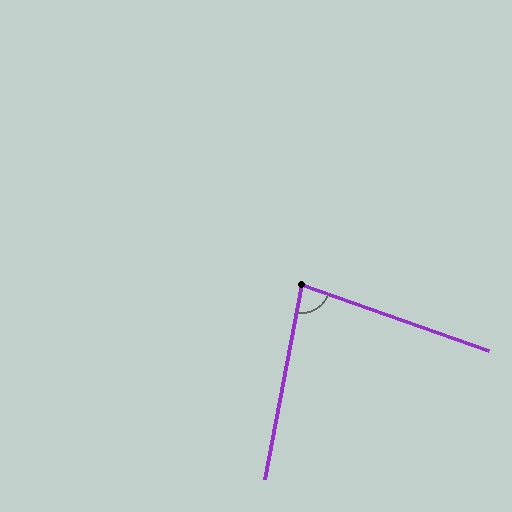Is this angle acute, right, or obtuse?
It is acute.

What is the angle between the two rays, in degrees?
Approximately 81 degrees.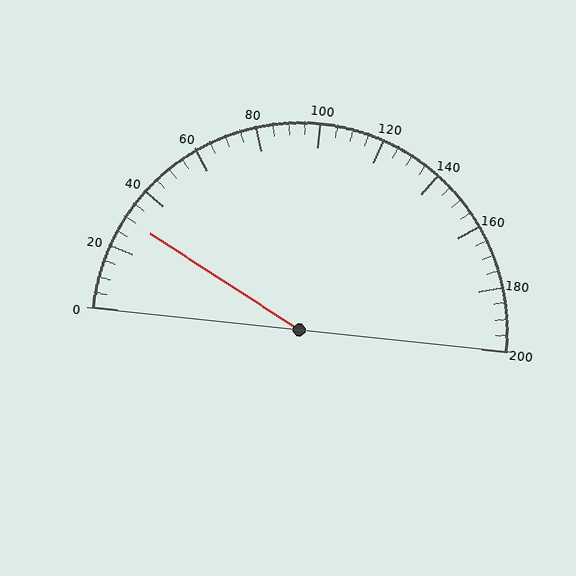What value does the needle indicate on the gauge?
The needle indicates approximately 30.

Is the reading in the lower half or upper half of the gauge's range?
The reading is in the lower half of the range (0 to 200).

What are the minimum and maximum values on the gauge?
The gauge ranges from 0 to 200.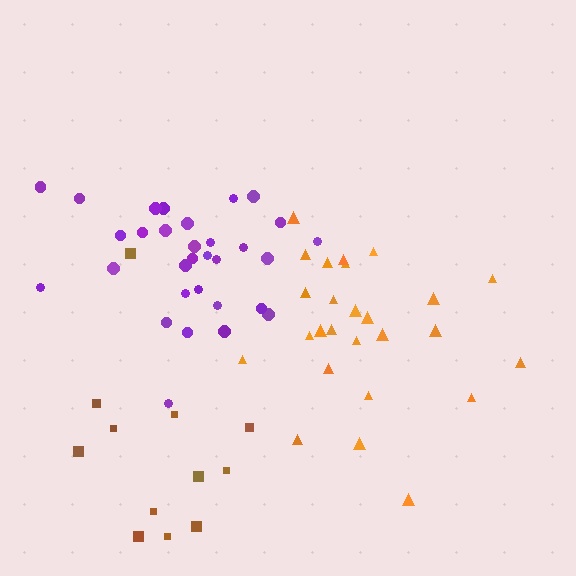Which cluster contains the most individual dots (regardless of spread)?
Purple (32).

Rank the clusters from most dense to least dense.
purple, orange, brown.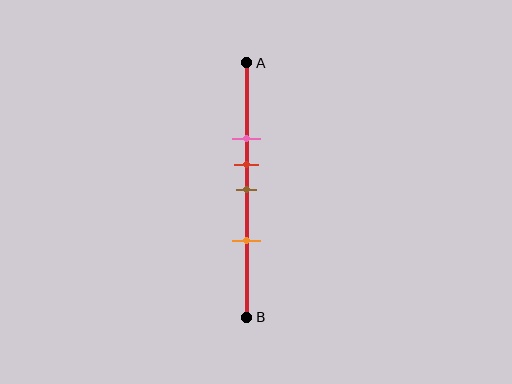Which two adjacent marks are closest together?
The red and brown marks are the closest adjacent pair.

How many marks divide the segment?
There are 4 marks dividing the segment.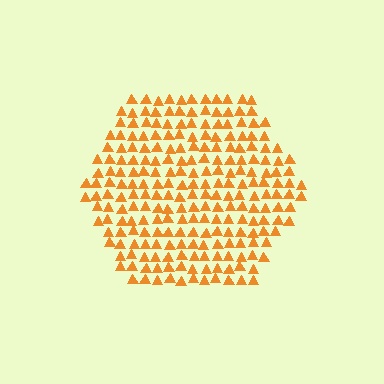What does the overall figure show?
The overall figure shows a hexagon.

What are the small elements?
The small elements are triangles.